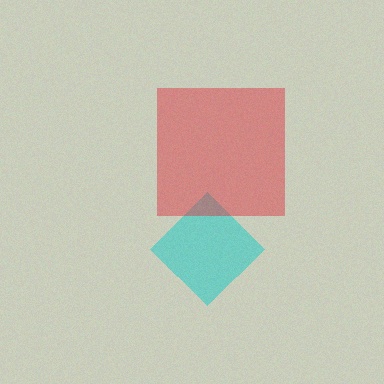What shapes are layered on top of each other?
The layered shapes are: a cyan diamond, a red square.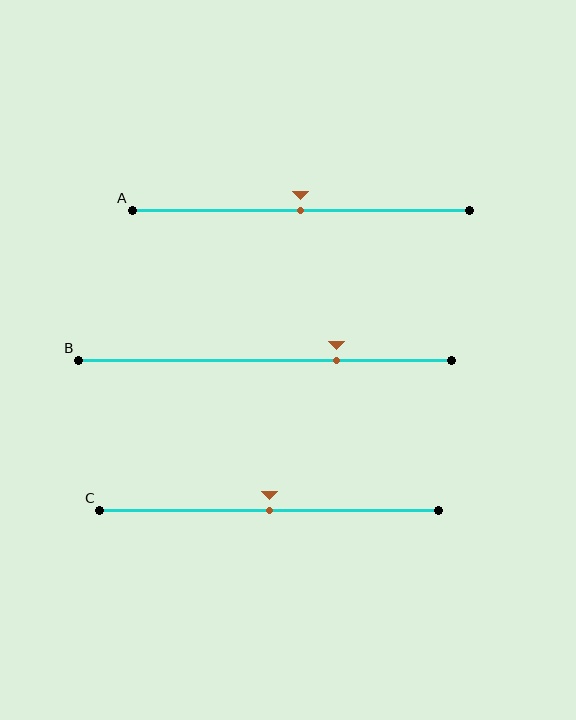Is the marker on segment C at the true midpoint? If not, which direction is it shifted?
Yes, the marker on segment C is at the true midpoint.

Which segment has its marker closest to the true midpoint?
Segment A has its marker closest to the true midpoint.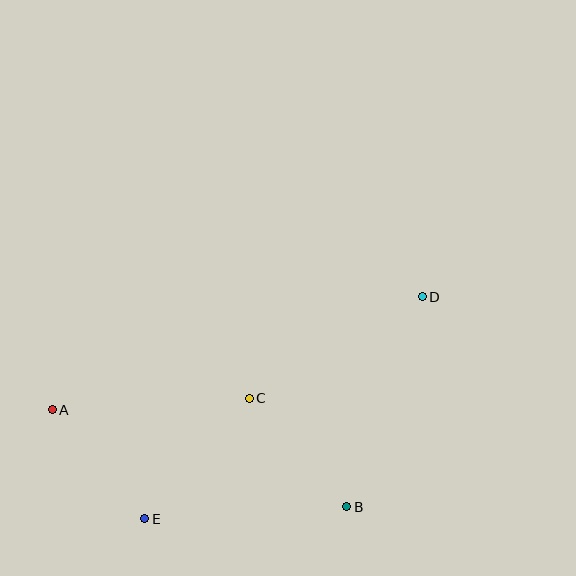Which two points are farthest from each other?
Points A and D are farthest from each other.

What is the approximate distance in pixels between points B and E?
The distance between B and E is approximately 203 pixels.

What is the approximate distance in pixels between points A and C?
The distance between A and C is approximately 197 pixels.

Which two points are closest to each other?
Points A and E are closest to each other.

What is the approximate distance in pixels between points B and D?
The distance between B and D is approximately 223 pixels.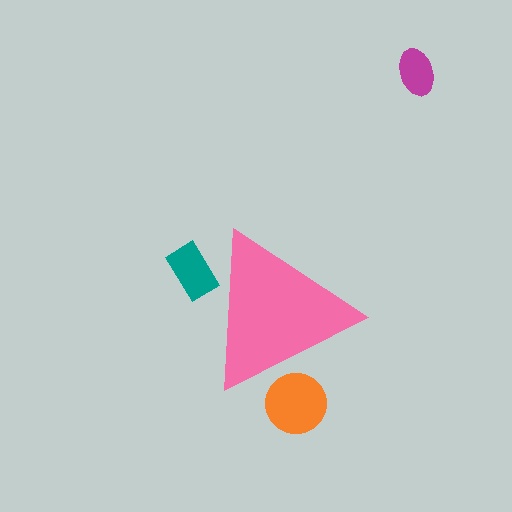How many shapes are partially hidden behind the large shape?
2 shapes are partially hidden.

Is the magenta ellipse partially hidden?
No, the magenta ellipse is fully visible.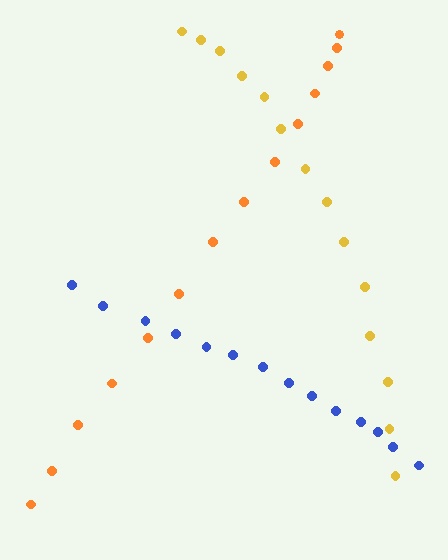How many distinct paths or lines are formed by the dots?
There are 3 distinct paths.